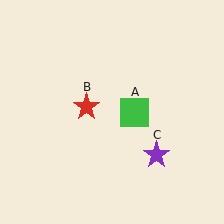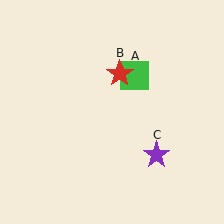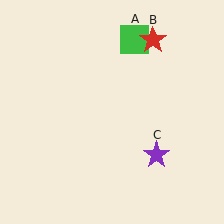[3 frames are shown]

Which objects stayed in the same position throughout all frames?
Purple star (object C) remained stationary.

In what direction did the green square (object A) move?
The green square (object A) moved up.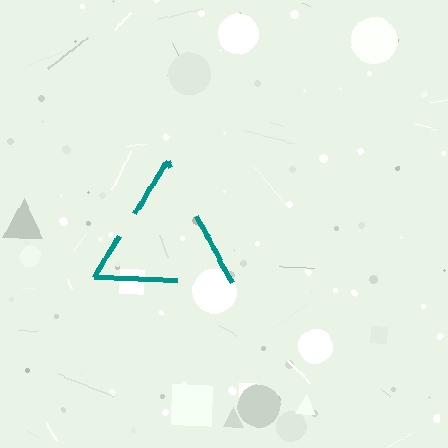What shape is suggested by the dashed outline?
The dashed outline suggests a triangle.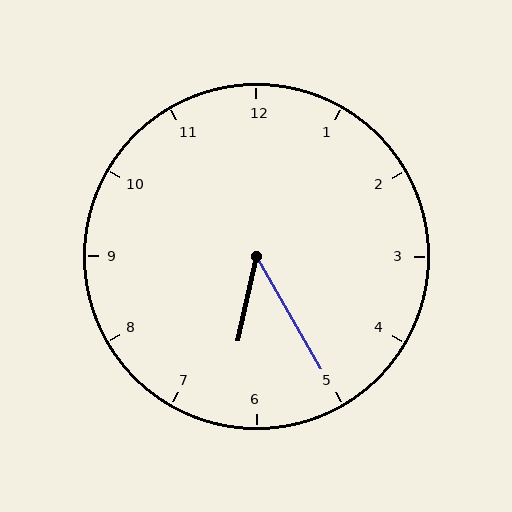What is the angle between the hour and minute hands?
Approximately 42 degrees.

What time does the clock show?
6:25.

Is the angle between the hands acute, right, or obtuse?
It is acute.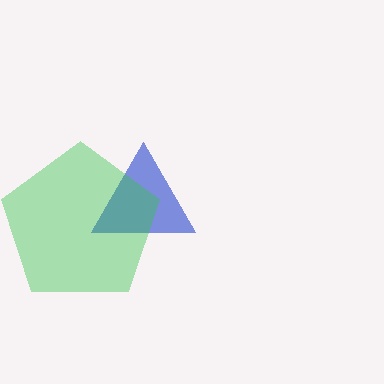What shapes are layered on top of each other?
The layered shapes are: a blue triangle, a green pentagon.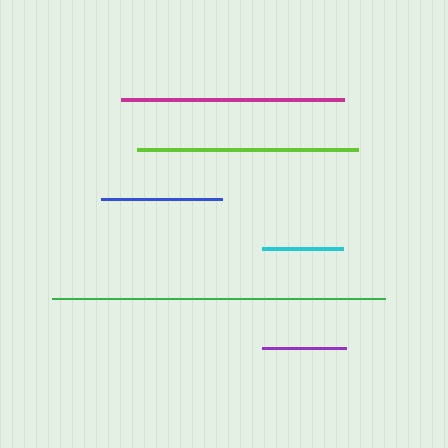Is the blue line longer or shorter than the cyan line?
The blue line is longer than the cyan line.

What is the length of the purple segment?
The purple segment is approximately 84 pixels long.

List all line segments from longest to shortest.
From longest to shortest: green, magenta, lime, blue, purple, cyan.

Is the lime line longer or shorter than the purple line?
The lime line is longer than the purple line.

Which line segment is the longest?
The green line is the longest at approximately 333 pixels.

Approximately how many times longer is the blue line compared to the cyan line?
The blue line is approximately 1.5 times the length of the cyan line.